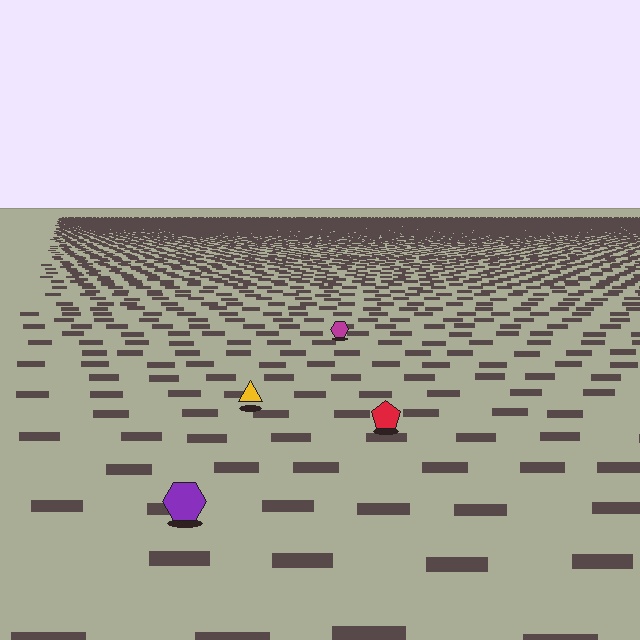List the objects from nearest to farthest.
From nearest to farthest: the purple hexagon, the red pentagon, the yellow triangle, the magenta hexagon.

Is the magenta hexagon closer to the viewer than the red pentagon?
No. The red pentagon is closer — you can tell from the texture gradient: the ground texture is coarser near it.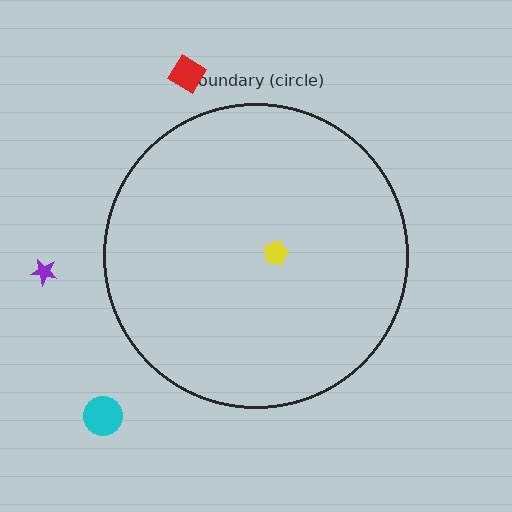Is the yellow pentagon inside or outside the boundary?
Inside.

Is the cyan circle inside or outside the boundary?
Outside.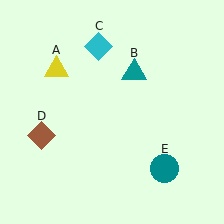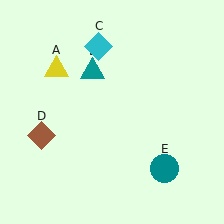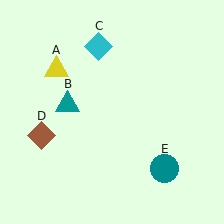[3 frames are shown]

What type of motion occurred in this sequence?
The teal triangle (object B) rotated counterclockwise around the center of the scene.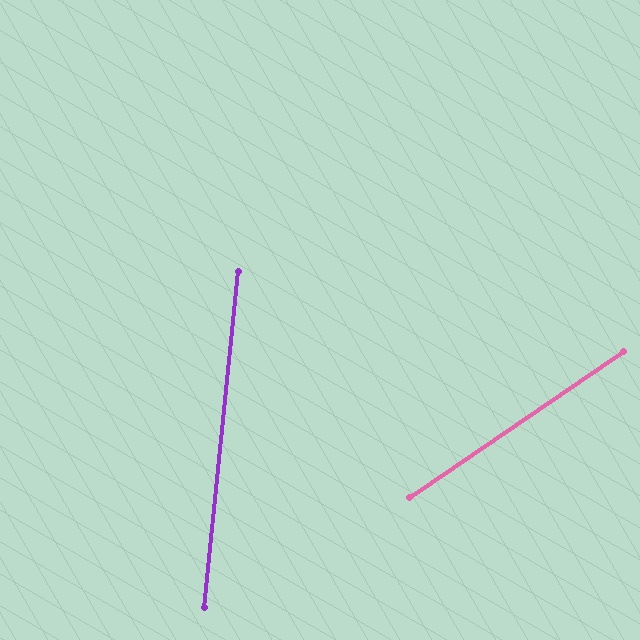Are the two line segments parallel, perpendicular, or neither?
Neither parallel nor perpendicular — they differ by about 50°.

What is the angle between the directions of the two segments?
Approximately 50 degrees.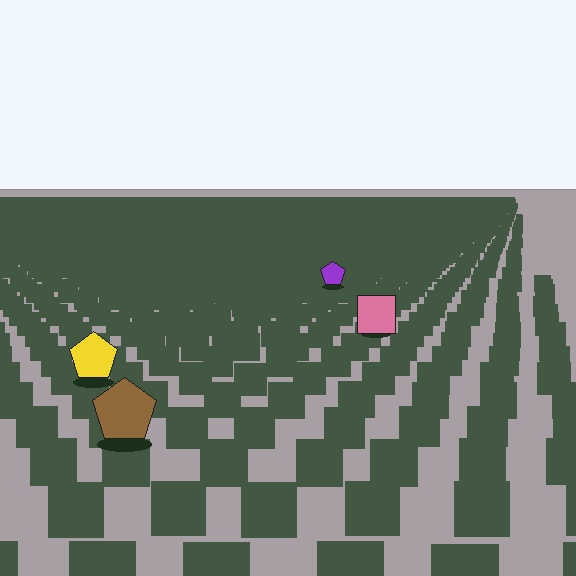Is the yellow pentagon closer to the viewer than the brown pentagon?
No. The brown pentagon is closer — you can tell from the texture gradient: the ground texture is coarser near it.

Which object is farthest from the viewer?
The purple pentagon is farthest from the viewer. It appears smaller and the ground texture around it is denser.